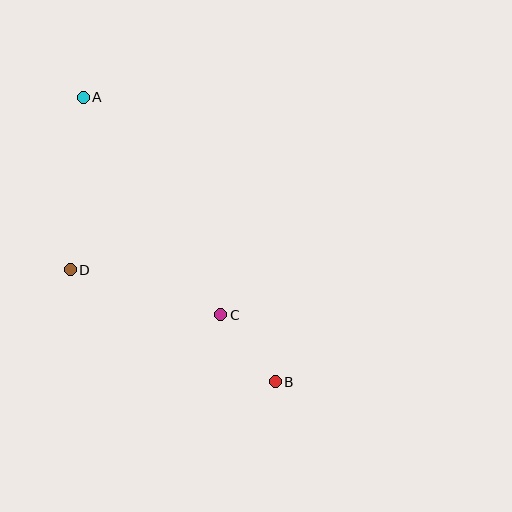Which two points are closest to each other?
Points B and C are closest to each other.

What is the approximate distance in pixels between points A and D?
The distance between A and D is approximately 173 pixels.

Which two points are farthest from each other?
Points A and B are farthest from each other.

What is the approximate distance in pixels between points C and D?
The distance between C and D is approximately 157 pixels.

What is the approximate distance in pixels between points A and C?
The distance between A and C is approximately 257 pixels.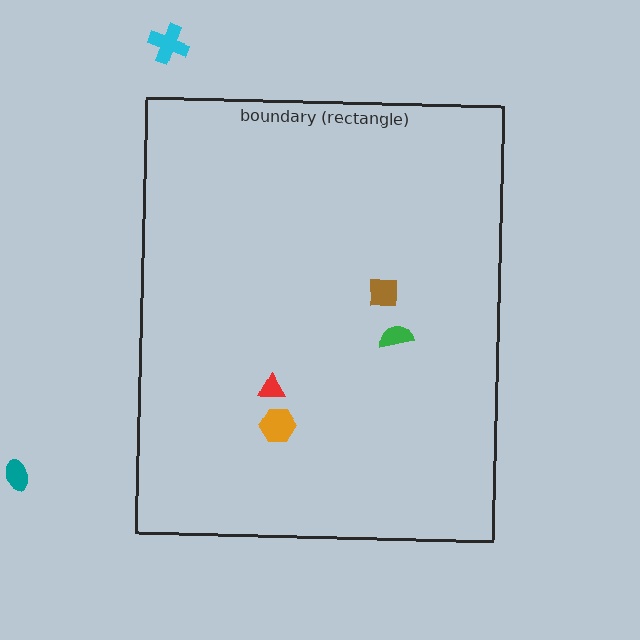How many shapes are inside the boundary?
4 inside, 2 outside.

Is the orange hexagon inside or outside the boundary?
Inside.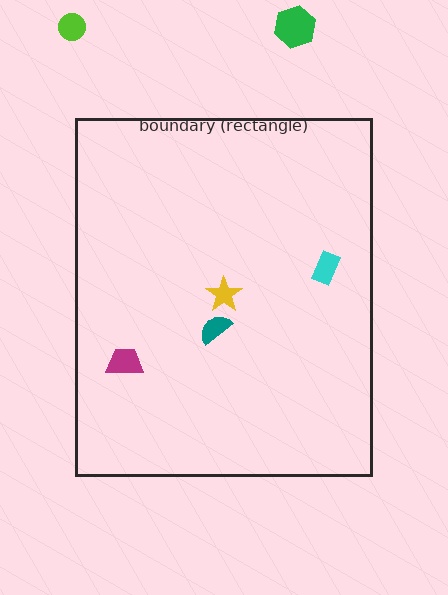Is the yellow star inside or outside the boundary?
Inside.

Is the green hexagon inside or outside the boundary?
Outside.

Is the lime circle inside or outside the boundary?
Outside.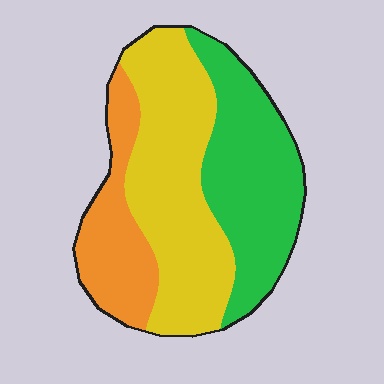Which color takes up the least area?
Orange, at roughly 20%.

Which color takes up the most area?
Yellow, at roughly 45%.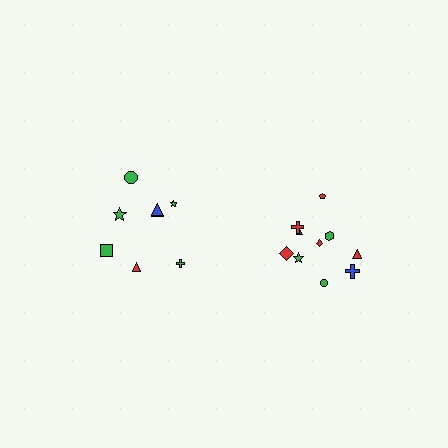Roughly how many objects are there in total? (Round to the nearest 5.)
Roughly 20 objects in total.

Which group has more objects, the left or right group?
The right group.